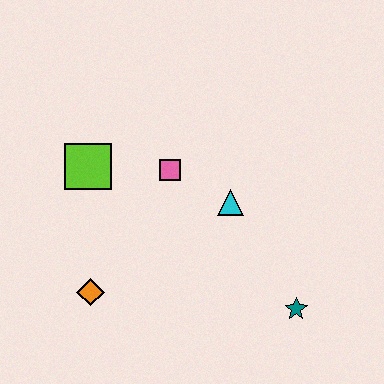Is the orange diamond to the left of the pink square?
Yes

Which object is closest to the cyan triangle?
The pink square is closest to the cyan triangle.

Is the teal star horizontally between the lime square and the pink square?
No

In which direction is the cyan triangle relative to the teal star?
The cyan triangle is above the teal star.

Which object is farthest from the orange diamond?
The teal star is farthest from the orange diamond.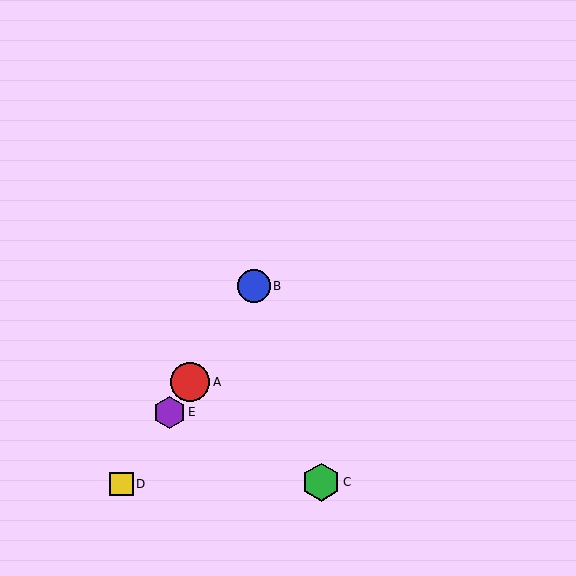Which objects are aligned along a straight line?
Objects A, B, D, E are aligned along a straight line.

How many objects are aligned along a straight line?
4 objects (A, B, D, E) are aligned along a straight line.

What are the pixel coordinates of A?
Object A is at (190, 382).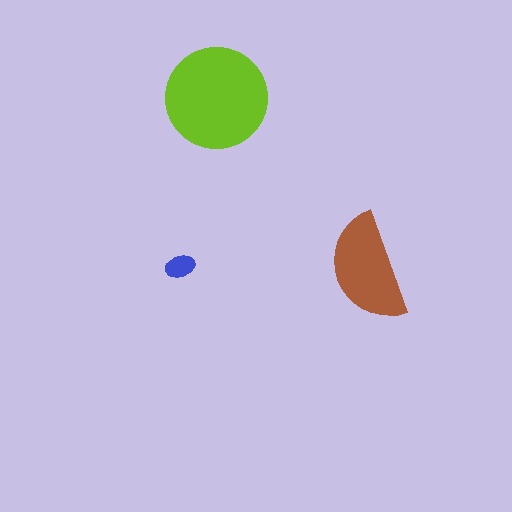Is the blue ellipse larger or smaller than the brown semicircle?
Smaller.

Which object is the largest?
The lime circle.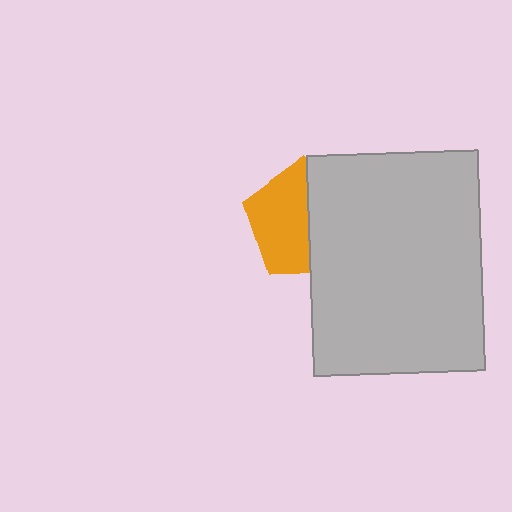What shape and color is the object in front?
The object in front is a light gray rectangle.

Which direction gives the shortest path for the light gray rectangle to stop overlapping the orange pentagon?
Moving right gives the shortest separation.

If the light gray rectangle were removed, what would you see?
You would see the complete orange pentagon.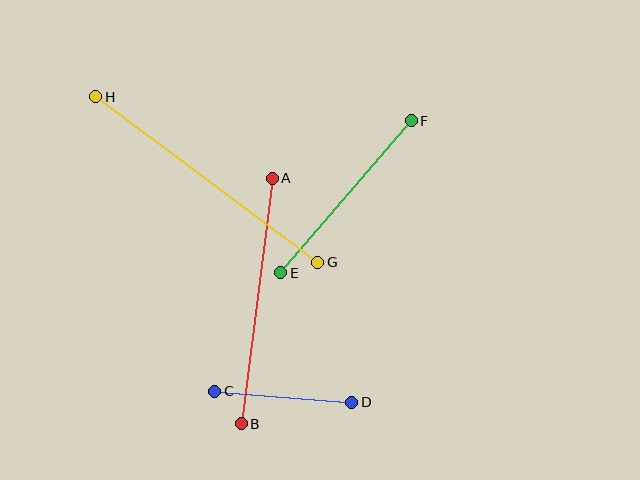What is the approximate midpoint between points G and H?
The midpoint is at approximately (207, 179) pixels.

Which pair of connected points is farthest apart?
Points G and H are farthest apart.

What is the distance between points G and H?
The distance is approximately 277 pixels.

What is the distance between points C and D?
The distance is approximately 137 pixels.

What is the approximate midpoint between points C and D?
The midpoint is at approximately (283, 397) pixels.